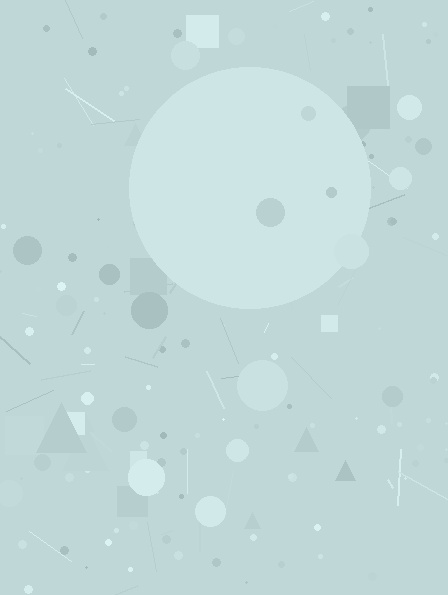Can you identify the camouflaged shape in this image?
The camouflaged shape is a circle.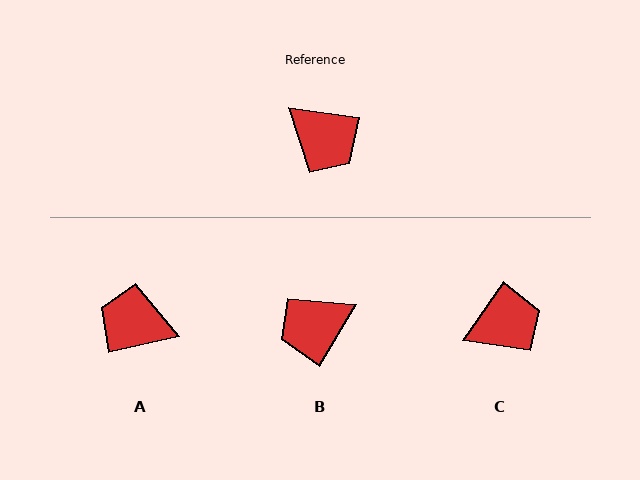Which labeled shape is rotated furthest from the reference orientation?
A, about 158 degrees away.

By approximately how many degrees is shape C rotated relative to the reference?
Approximately 64 degrees counter-clockwise.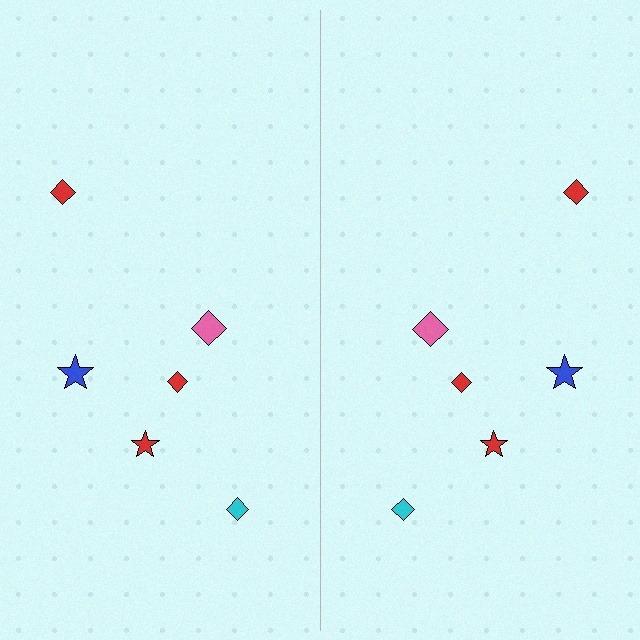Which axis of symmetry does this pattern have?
The pattern has a vertical axis of symmetry running through the center of the image.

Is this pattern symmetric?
Yes, this pattern has bilateral (reflection) symmetry.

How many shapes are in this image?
There are 12 shapes in this image.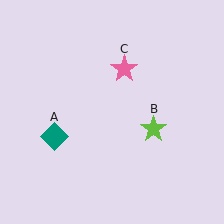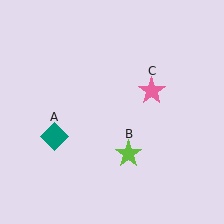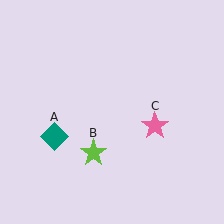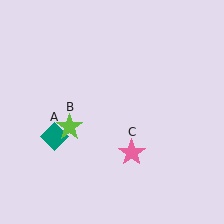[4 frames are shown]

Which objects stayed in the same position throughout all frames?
Teal diamond (object A) remained stationary.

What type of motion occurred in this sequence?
The lime star (object B), pink star (object C) rotated clockwise around the center of the scene.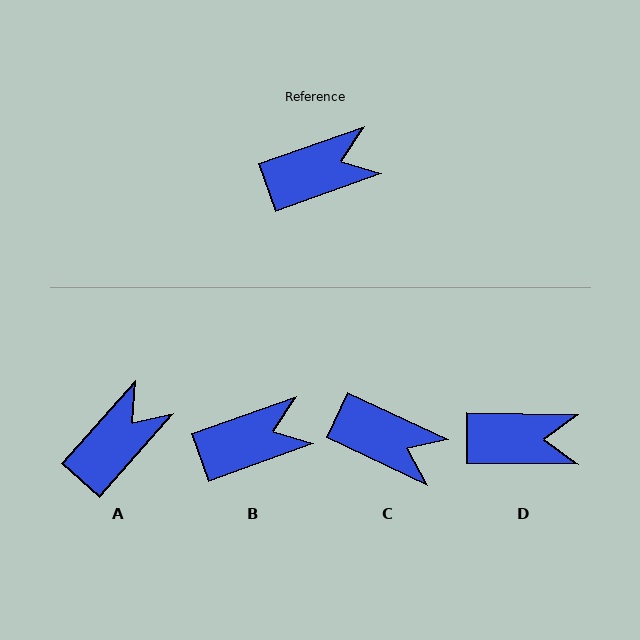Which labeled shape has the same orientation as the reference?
B.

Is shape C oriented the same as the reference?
No, it is off by about 45 degrees.